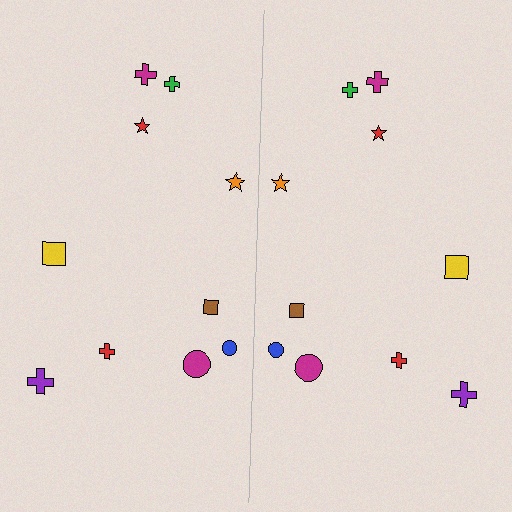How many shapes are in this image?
There are 20 shapes in this image.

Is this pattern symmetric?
Yes, this pattern has bilateral (reflection) symmetry.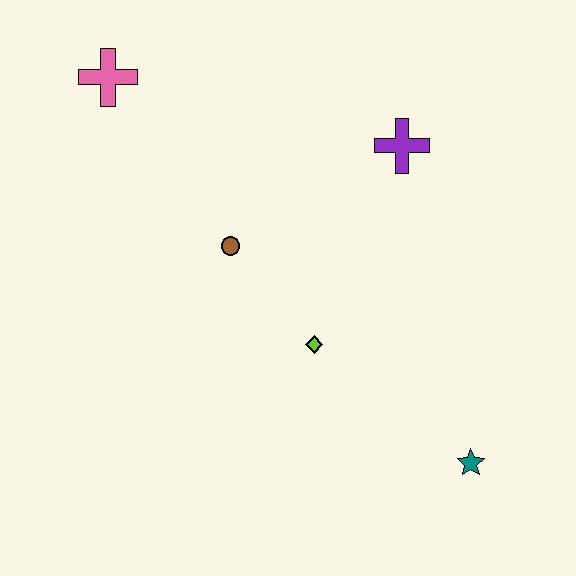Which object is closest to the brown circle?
The lime diamond is closest to the brown circle.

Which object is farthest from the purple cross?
The teal star is farthest from the purple cross.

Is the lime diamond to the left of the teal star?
Yes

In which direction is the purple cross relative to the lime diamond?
The purple cross is above the lime diamond.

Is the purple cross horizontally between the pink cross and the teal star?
Yes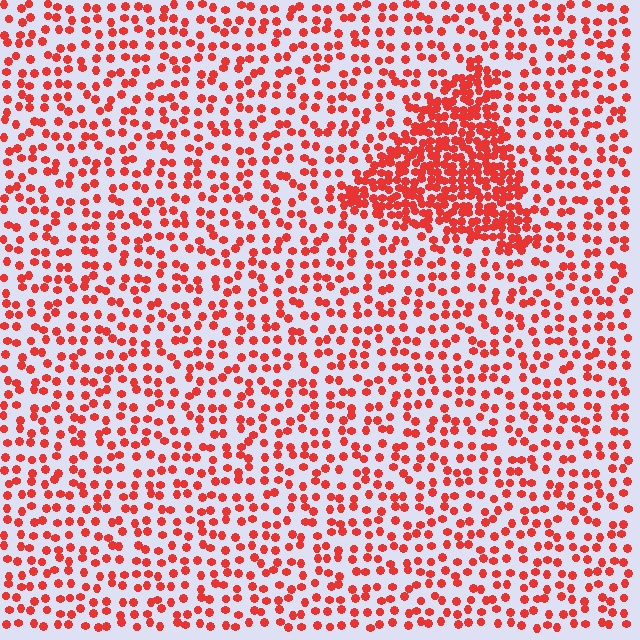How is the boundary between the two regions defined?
The boundary is defined by a change in element density (approximately 2.6x ratio). All elements are the same color, size, and shape.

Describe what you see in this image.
The image contains small red elements arranged at two different densities. A triangle-shaped region is visible where the elements are more densely packed than the surrounding area.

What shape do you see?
I see a triangle.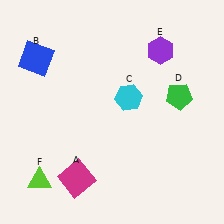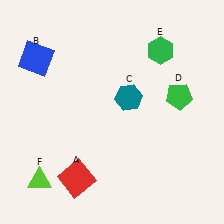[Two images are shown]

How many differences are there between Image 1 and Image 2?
There are 3 differences between the two images.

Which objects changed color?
A changed from magenta to red. C changed from cyan to teal. E changed from purple to green.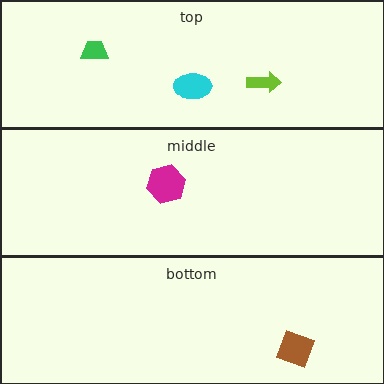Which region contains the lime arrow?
The top region.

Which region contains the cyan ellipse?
The top region.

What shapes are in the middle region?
The magenta hexagon.